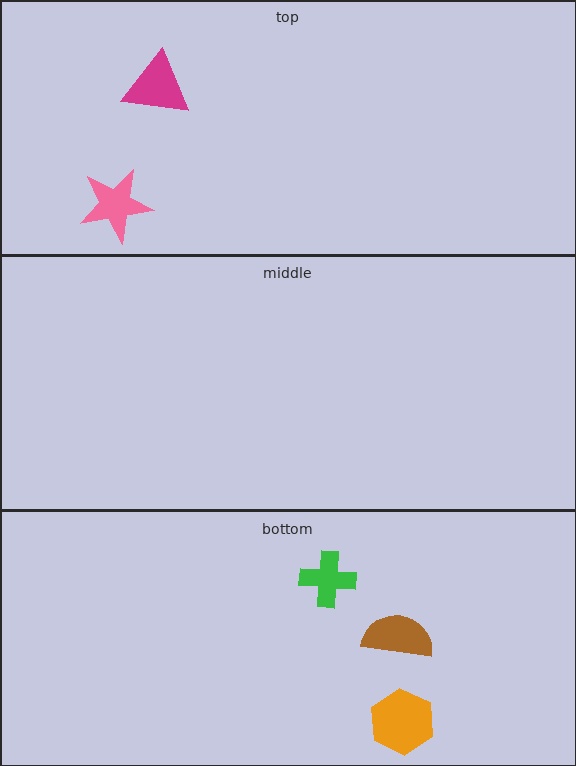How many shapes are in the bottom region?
3.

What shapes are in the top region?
The magenta triangle, the pink star.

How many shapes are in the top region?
2.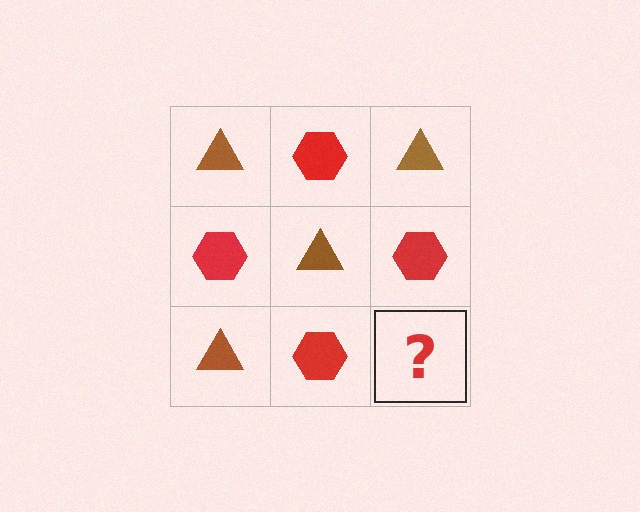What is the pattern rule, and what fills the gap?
The rule is that it alternates brown triangle and red hexagon in a checkerboard pattern. The gap should be filled with a brown triangle.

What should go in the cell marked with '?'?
The missing cell should contain a brown triangle.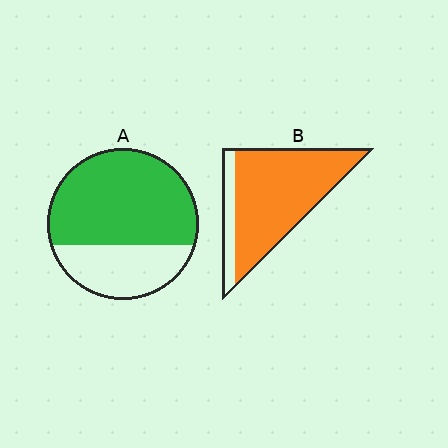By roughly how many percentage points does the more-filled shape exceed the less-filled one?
By roughly 15 percentage points (B over A).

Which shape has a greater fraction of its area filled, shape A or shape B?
Shape B.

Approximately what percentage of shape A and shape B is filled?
A is approximately 65% and B is approximately 85%.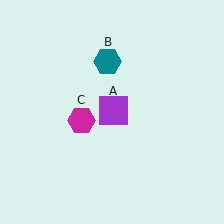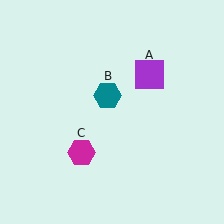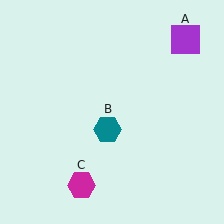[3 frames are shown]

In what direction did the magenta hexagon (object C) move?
The magenta hexagon (object C) moved down.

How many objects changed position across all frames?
3 objects changed position: purple square (object A), teal hexagon (object B), magenta hexagon (object C).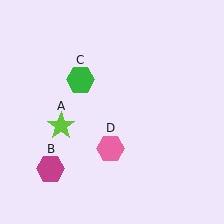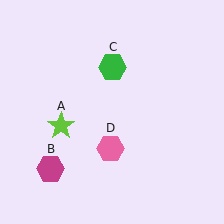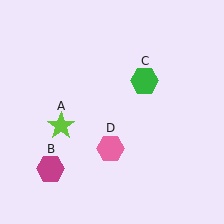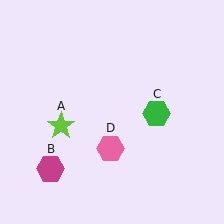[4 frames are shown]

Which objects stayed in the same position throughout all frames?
Lime star (object A) and magenta hexagon (object B) and pink hexagon (object D) remained stationary.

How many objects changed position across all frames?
1 object changed position: green hexagon (object C).